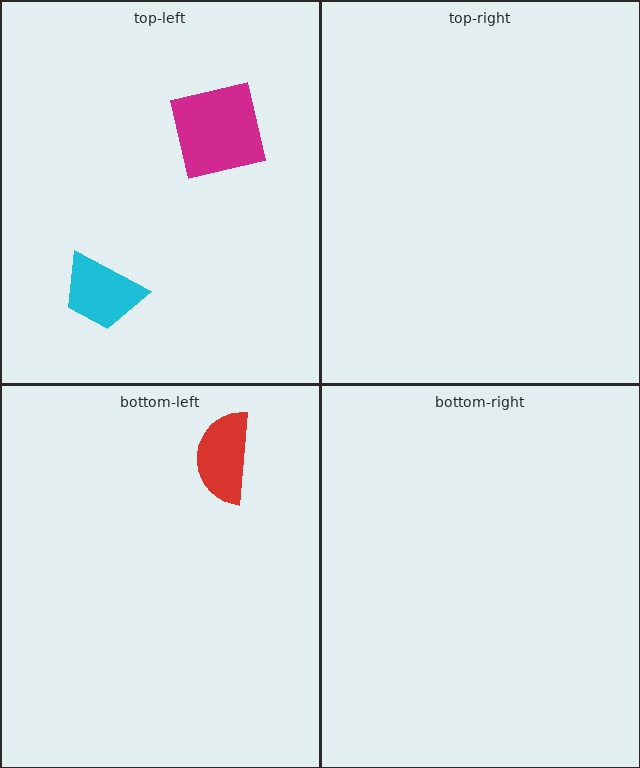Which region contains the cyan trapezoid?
The top-left region.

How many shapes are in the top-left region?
2.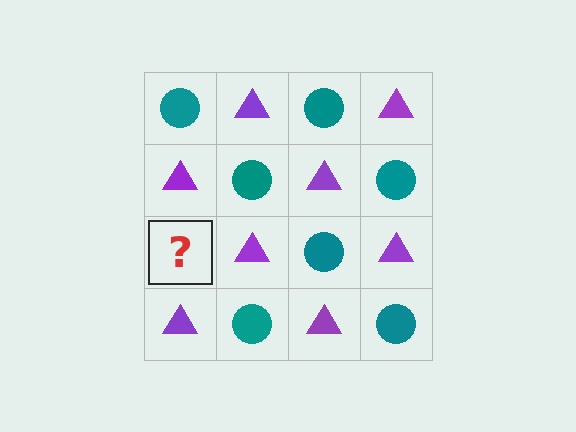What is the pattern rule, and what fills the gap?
The rule is that it alternates teal circle and purple triangle in a checkerboard pattern. The gap should be filled with a teal circle.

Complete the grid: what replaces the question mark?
The question mark should be replaced with a teal circle.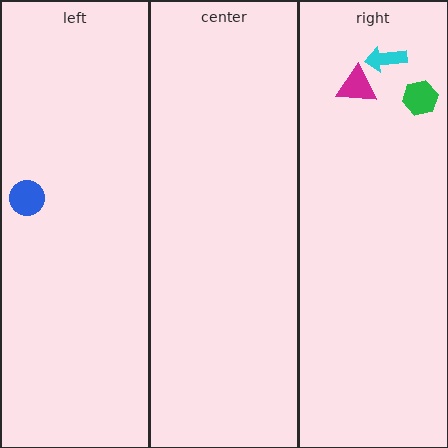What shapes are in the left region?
The blue circle.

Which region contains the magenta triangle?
The right region.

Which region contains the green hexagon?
The right region.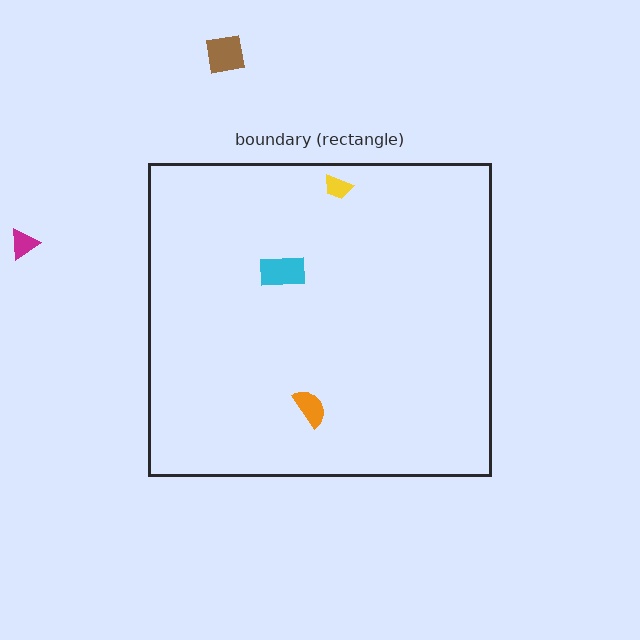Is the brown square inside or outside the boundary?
Outside.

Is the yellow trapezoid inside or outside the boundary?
Inside.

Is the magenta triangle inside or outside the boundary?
Outside.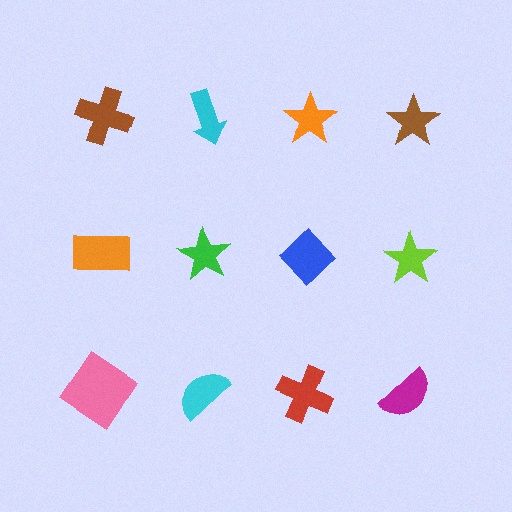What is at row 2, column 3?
A blue diamond.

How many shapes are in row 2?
4 shapes.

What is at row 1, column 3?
An orange star.